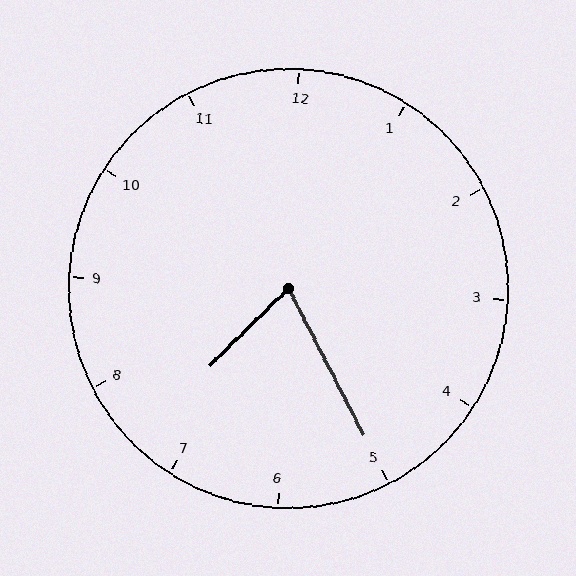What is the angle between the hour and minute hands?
Approximately 72 degrees.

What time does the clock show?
7:25.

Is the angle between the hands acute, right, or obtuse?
It is acute.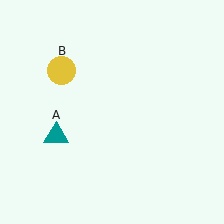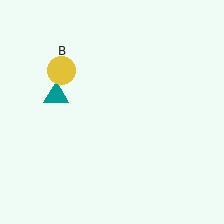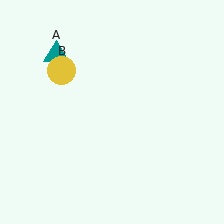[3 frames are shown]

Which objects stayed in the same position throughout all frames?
Yellow circle (object B) remained stationary.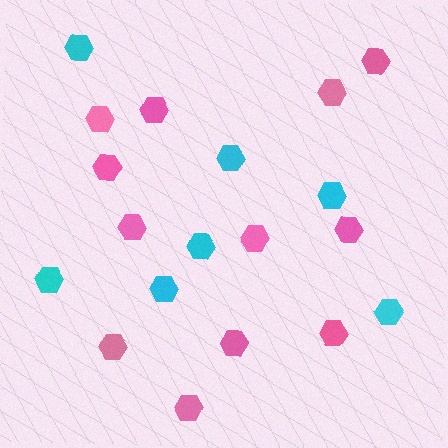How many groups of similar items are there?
There are 2 groups: one group of pink hexagons (12) and one group of cyan hexagons (7).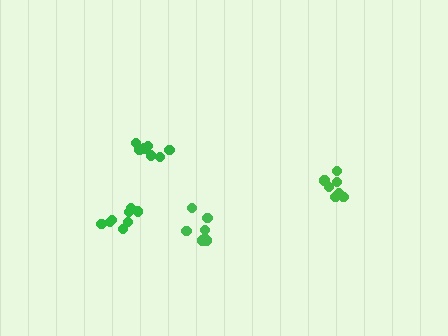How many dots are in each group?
Group 1: 7 dots, Group 2: 7 dots, Group 3: 8 dots, Group 4: 7 dots (29 total).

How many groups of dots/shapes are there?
There are 4 groups.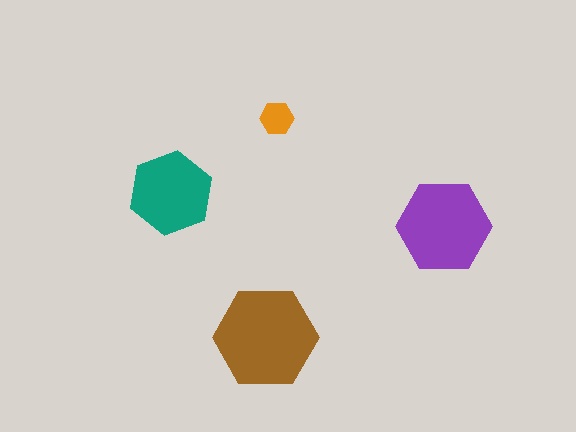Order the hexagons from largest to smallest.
the brown one, the purple one, the teal one, the orange one.